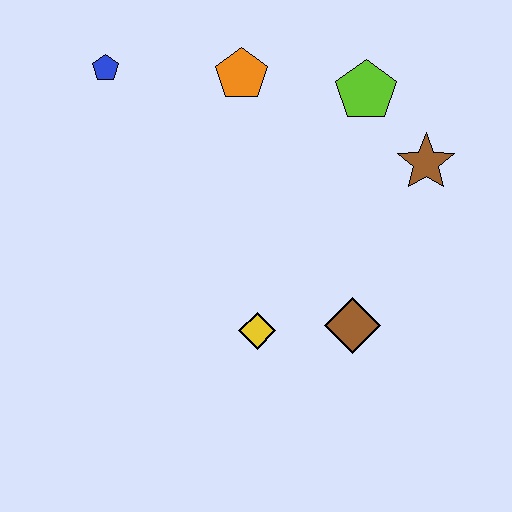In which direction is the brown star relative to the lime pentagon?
The brown star is below the lime pentagon.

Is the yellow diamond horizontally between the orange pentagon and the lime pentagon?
Yes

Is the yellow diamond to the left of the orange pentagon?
No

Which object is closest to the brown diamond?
The yellow diamond is closest to the brown diamond.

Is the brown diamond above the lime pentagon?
No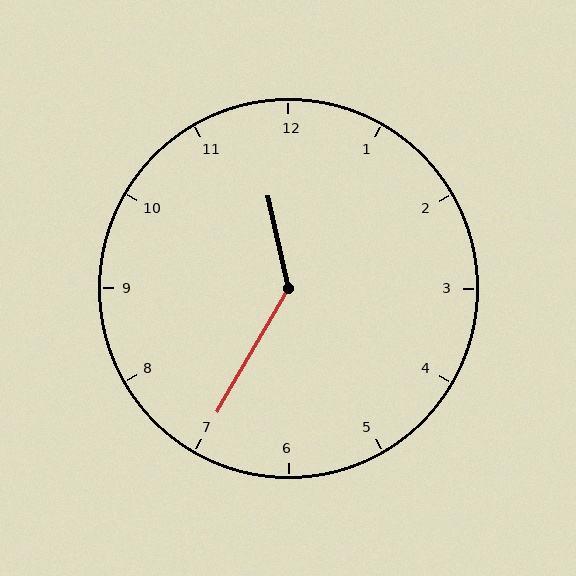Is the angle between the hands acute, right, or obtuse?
It is obtuse.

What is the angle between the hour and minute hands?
Approximately 138 degrees.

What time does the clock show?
11:35.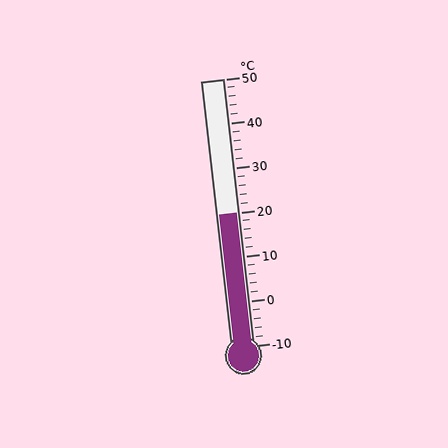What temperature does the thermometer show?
The thermometer shows approximately 20°C.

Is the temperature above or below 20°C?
The temperature is at 20°C.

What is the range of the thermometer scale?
The thermometer scale ranges from -10°C to 50°C.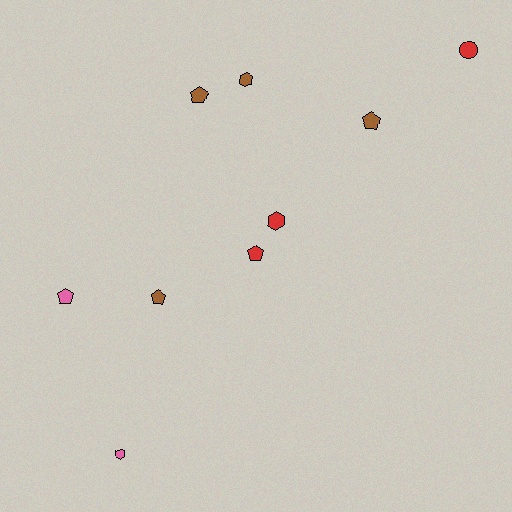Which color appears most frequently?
Brown, with 4 objects.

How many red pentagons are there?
There is 1 red pentagon.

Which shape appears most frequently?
Pentagon, with 5 objects.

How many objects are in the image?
There are 9 objects.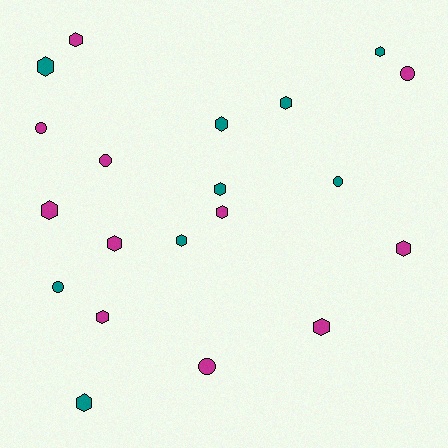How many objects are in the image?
There are 20 objects.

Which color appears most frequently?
Magenta, with 11 objects.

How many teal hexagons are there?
There are 7 teal hexagons.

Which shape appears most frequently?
Hexagon, with 14 objects.